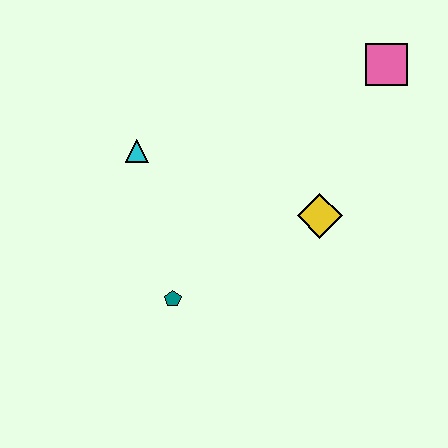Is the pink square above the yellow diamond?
Yes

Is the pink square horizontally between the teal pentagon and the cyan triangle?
No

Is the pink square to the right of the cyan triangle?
Yes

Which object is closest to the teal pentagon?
The cyan triangle is closest to the teal pentagon.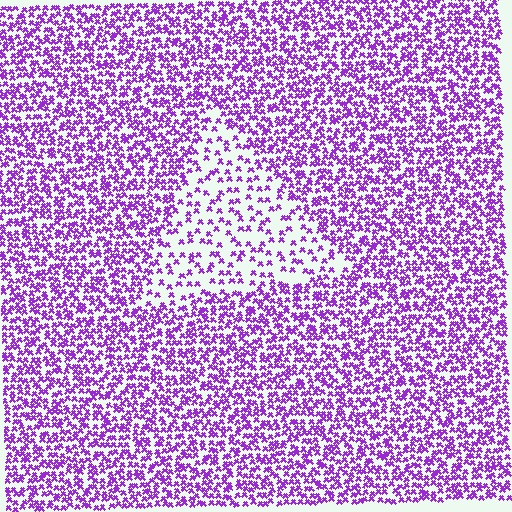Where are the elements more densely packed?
The elements are more densely packed outside the triangle boundary.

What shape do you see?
I see a triangle.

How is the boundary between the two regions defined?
The boundary is defined by a change in element density (approximately 2.3x ratio). All elements are the same color, size, and shape.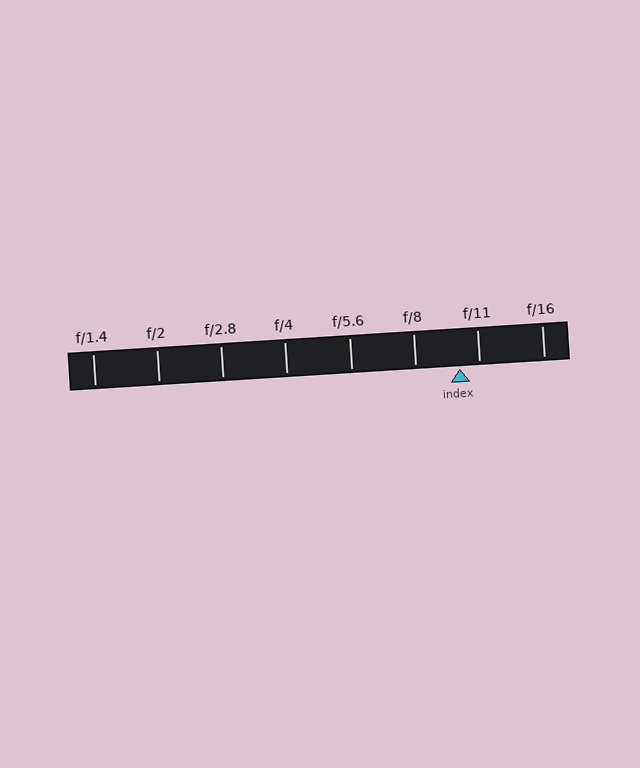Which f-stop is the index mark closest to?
The index mark is closest to f/11.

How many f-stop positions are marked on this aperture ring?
There are 8 f-stop positions marked.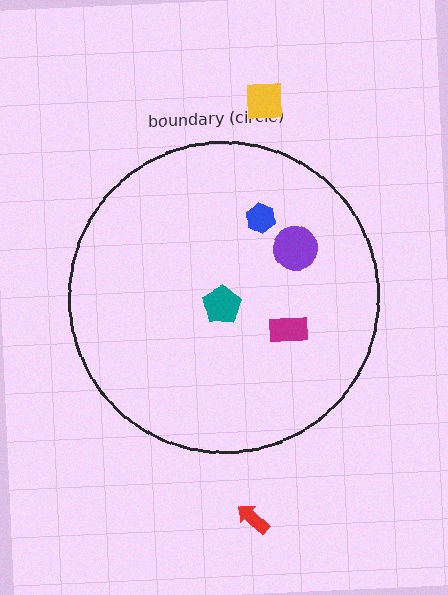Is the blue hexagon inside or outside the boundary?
Inside.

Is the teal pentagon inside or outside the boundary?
Inside.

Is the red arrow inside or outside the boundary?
Outside.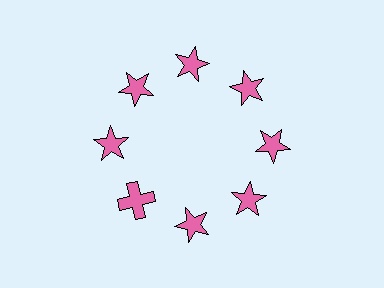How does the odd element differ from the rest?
It has a different shape: cross instead of star.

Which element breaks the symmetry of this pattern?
The pink cross at roughly the 8 o'clock position breaks the symmetry. All other shapes are pink stars.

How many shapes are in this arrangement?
There are 8 shapes arranged in a ring pattern.